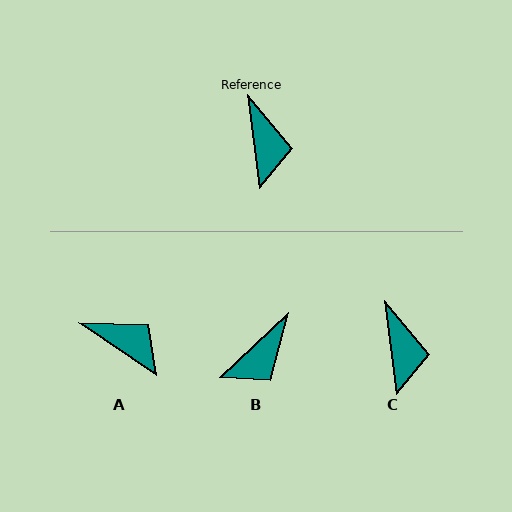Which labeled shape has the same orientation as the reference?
C.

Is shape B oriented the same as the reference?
No, it is off by about 54 degrees.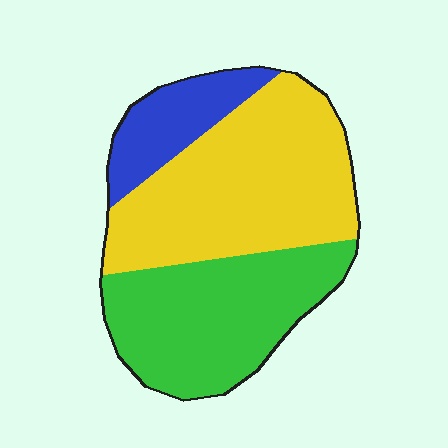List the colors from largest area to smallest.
From largest to smallest: yellow, green, blue.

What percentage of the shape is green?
Green takes up between a third and a half of the shape.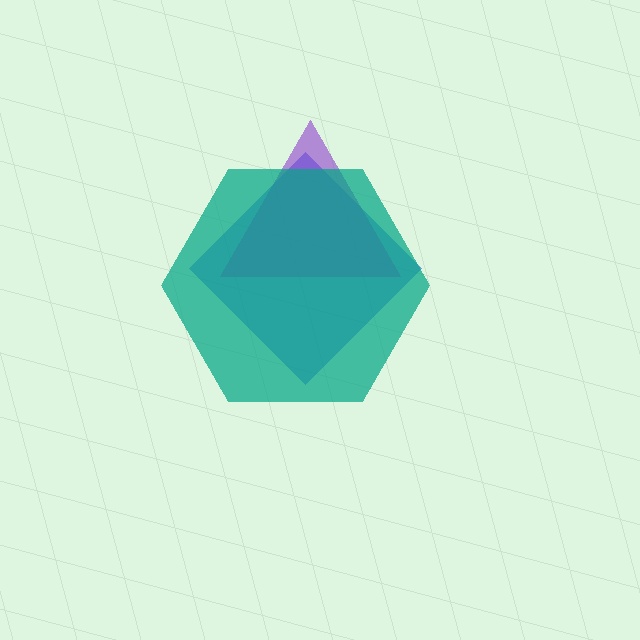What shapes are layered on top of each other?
The layered shapes are: a blue diamond, a purple triangle, a teal hexagon.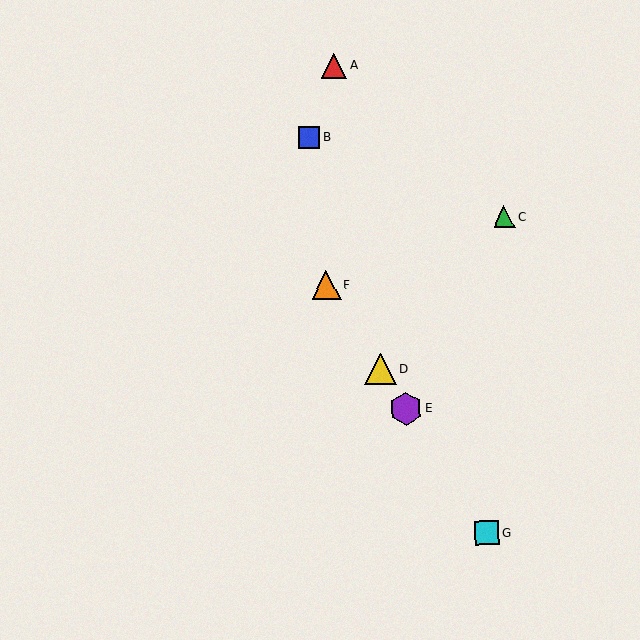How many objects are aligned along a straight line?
4 objects (D, E, F, G) are aligned along a straight line.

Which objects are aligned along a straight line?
Objects D, E, F, G are aligned along a straight line.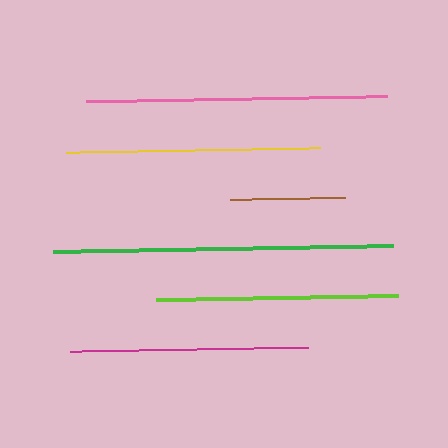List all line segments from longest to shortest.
From longest to shortest: green, pink, yellow, lime, magenta, brown.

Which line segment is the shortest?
The brown line is the shortest at approximately 116 pixels.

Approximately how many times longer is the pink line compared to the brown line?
The pink line is approximately 2.6 times the length of the brown line.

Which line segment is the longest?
The green line is the longest at approximately 340 pixels.